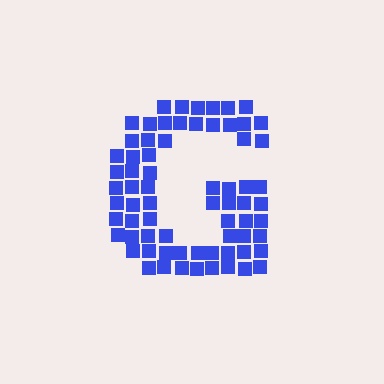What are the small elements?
The small elements are squares.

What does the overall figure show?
The overall figure shows the letter G.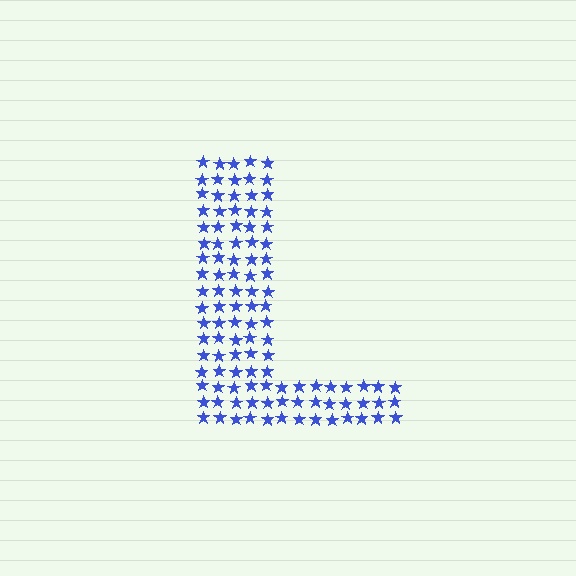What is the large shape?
The large shape is the letter L.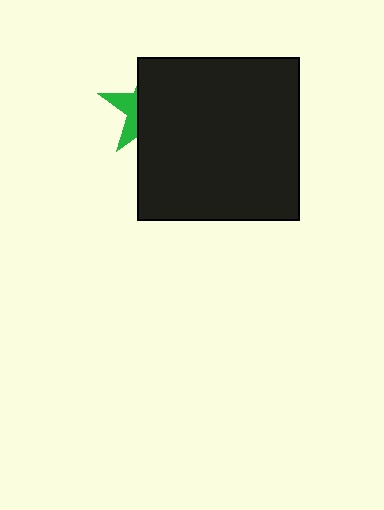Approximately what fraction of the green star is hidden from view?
Roughly 69% of the green star is hidden behind the black square.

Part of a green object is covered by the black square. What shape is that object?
It is a star.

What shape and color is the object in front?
The object in front is a black square.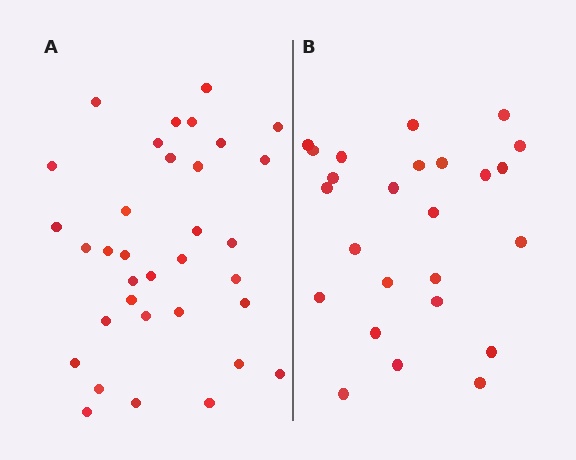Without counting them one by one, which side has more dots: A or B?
Region A (the left region) has more dots.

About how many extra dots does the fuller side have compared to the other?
Region A has roughly 8 or so more dots than region B.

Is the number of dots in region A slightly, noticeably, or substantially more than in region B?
Region A has noticeably more, but not dramatically so. The ratio is roughly 1.4 to 1.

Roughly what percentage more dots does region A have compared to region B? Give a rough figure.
About 35% more.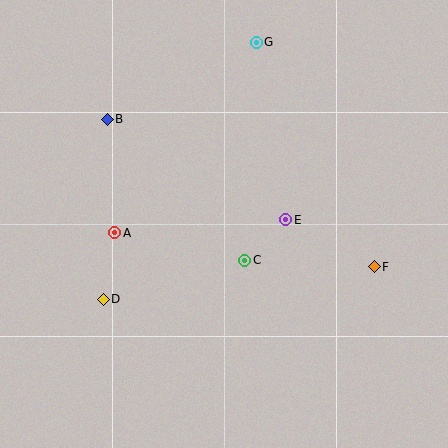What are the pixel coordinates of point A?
Point A is at (115, 232).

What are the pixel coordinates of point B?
Point B is at (108, 119).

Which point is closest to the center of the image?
Point C at (245, 260) is closest to the center.